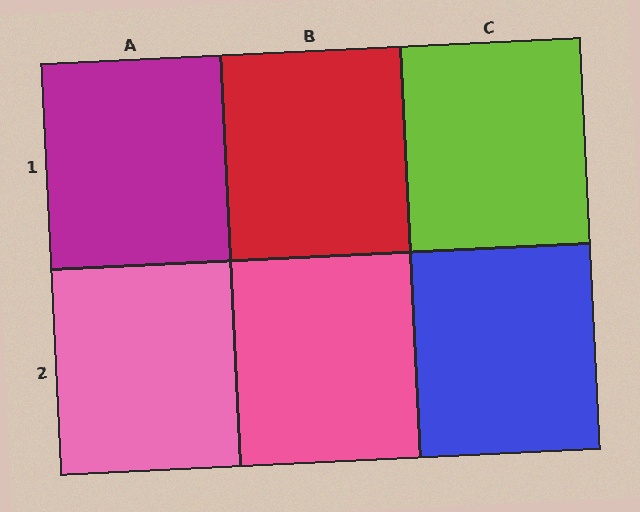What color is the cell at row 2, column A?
Pink.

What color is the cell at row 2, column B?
Pink.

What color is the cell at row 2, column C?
Blue.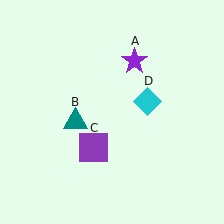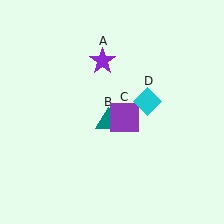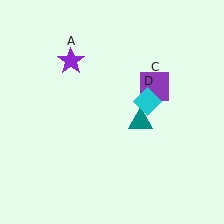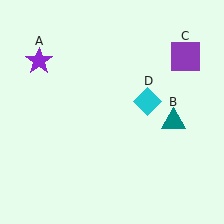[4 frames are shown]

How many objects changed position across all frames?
3 objects changed position: purple star (object A), teal triangle (object B), purple square (object C).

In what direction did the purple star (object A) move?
The purple star (object A) moved left.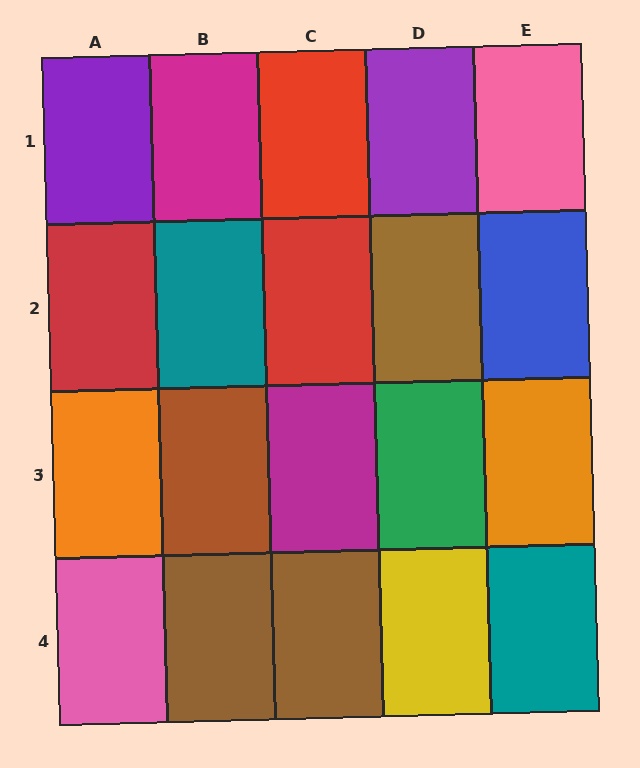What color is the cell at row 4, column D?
Yellow.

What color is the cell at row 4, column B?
Brown.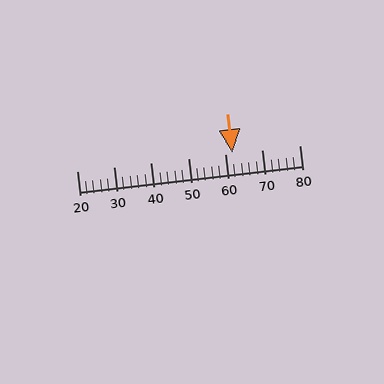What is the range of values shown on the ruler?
The ruler shows values from 20 to 80.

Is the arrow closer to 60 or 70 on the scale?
The arrow is closer to 60.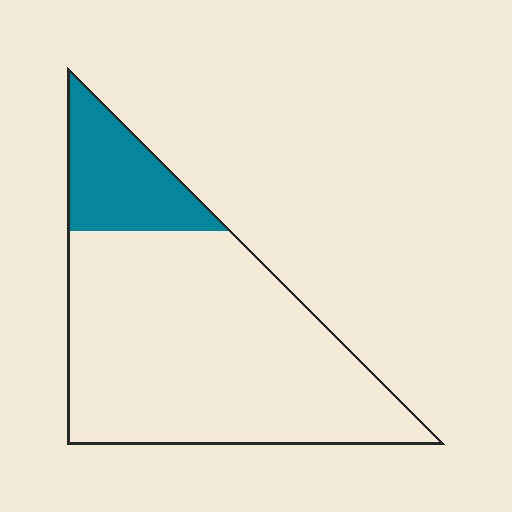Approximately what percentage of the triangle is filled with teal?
Approximately 20%.